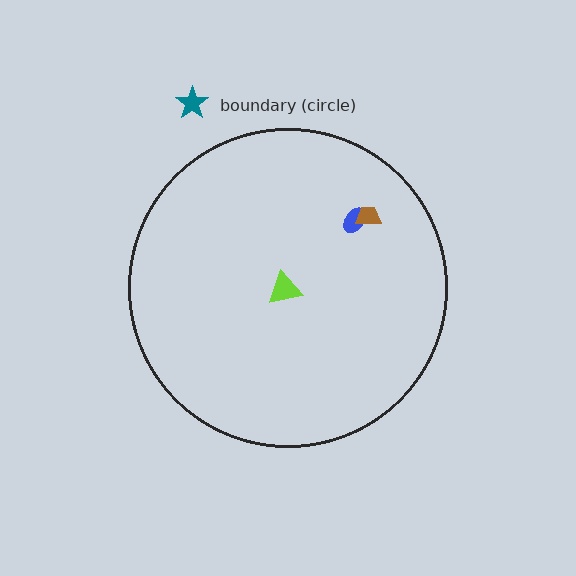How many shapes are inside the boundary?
3 inside, 1 outside.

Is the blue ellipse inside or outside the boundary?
Inside.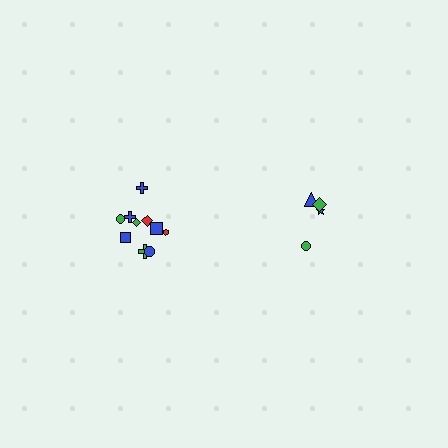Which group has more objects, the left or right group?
The left group.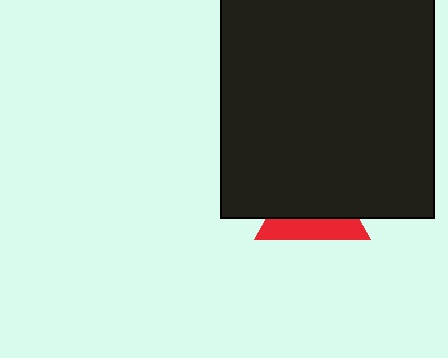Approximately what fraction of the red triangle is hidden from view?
Roughly 65% of the red triangle is hidden behind the black rectangle.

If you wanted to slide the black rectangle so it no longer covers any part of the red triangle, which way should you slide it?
Slide it up — that is the most direct way to separate the two shapes.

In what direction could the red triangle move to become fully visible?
The red triangle could move down. That would shift it out from behind the black rectangle entirely.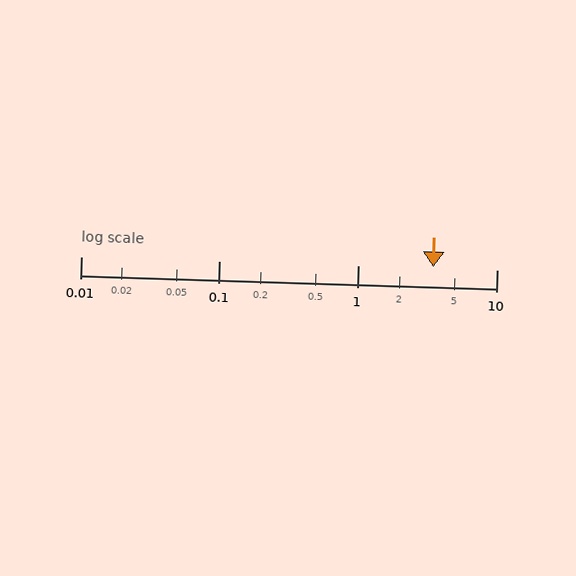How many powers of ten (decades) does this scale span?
The scale spans 3 decades, from 0.01 to 10.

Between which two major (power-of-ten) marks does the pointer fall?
The pointer is between 1 and 10.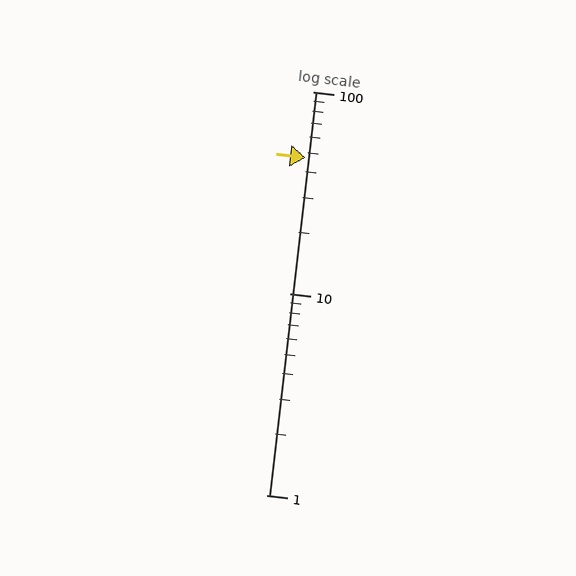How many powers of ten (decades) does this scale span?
The scale spans 2 decades, from 1 to 100.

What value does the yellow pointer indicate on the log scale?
The pointer indicates approximately 47.